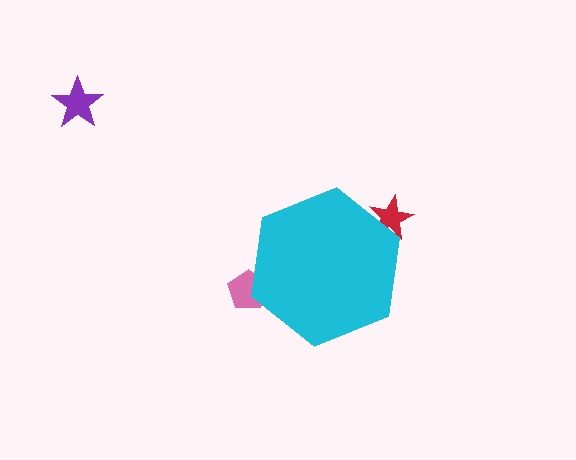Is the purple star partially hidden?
No, the purple star is fully visible.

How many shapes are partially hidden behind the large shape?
2 shapes are partially hidden.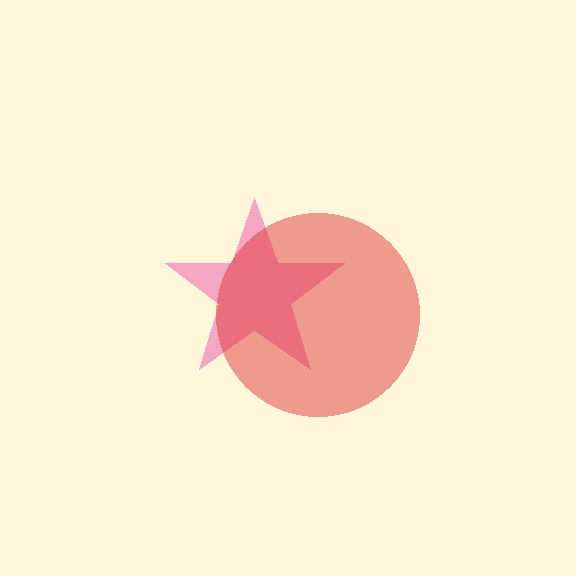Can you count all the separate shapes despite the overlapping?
Yes, there are 2 separate shapes.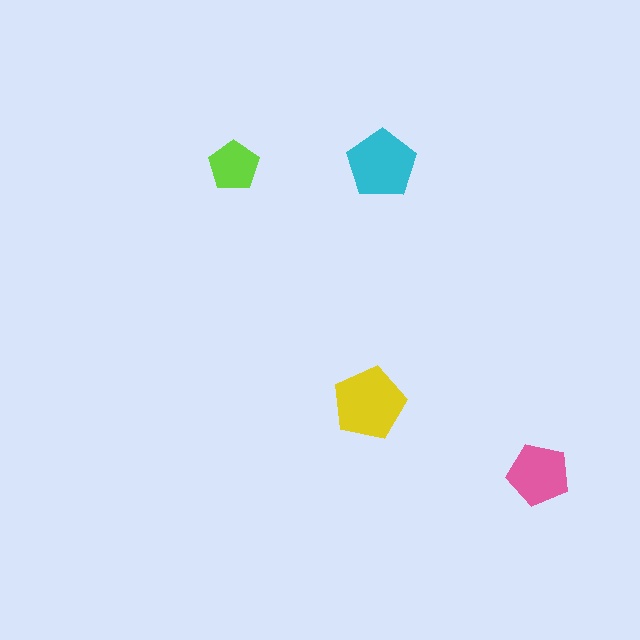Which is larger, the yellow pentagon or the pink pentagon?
The yellow one.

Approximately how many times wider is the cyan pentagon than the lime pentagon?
About 1.5 times wider.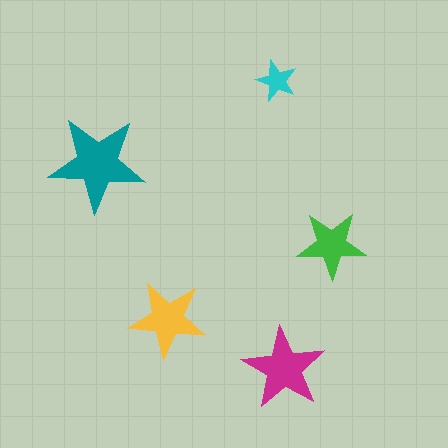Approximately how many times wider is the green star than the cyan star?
About 1.5 times wider.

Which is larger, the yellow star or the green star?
The yellow one.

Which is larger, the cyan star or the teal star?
The teal one.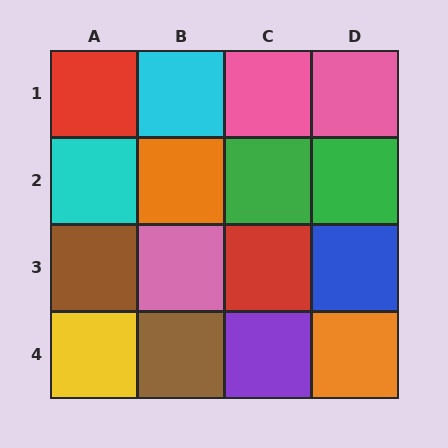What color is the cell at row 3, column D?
Blue.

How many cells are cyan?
2 cells are cyan.